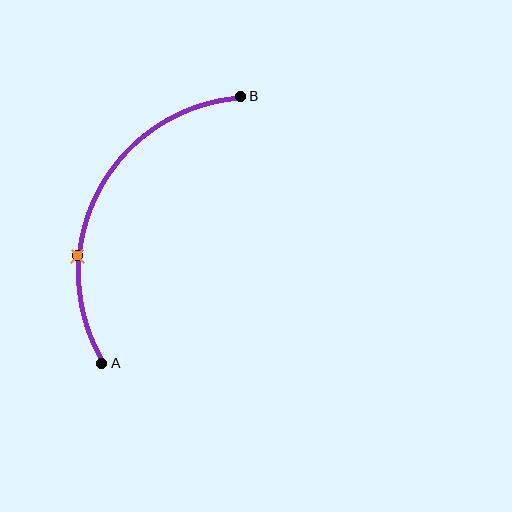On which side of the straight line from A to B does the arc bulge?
The arc bulges to the left of the straight line connecting A and B.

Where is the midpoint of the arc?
The arc midpoint is the point on the curve farthest from the straight line joining A and B. It sits to the left of that line.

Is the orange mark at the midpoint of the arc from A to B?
No. The orange mark lies on the arc but is closer to endpoint A. The arc midpoint would be at the point on the curve equidistant along the arc from both A and B.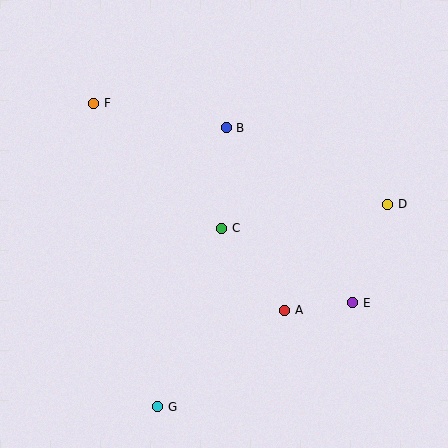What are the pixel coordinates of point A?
Point A is at (285, 310).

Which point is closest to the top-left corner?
Point F is closest to the top-left corner.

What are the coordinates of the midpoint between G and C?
The midpoint between G and C is at (190, 317).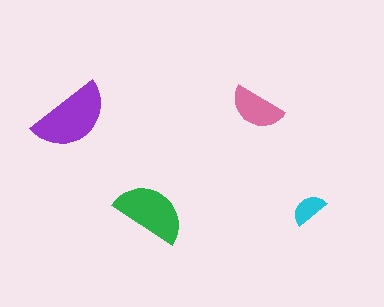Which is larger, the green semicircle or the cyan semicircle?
The green one.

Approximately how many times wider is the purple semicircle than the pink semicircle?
About 1.5 times wider.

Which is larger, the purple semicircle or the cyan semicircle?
The purple one.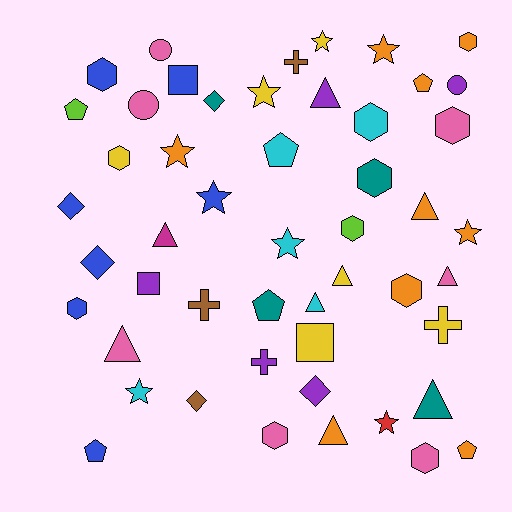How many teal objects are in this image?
There are 4 teal objects.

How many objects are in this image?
There are 50 objects.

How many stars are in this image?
There are 9 stars.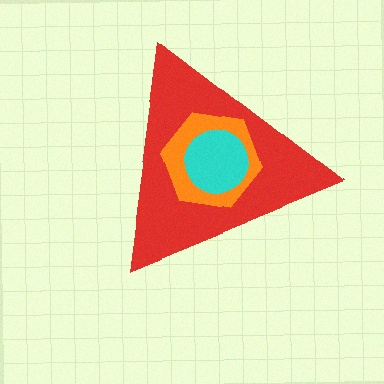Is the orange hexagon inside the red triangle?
Yes.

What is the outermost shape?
The red triangle.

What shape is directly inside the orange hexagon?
The cyan circle.